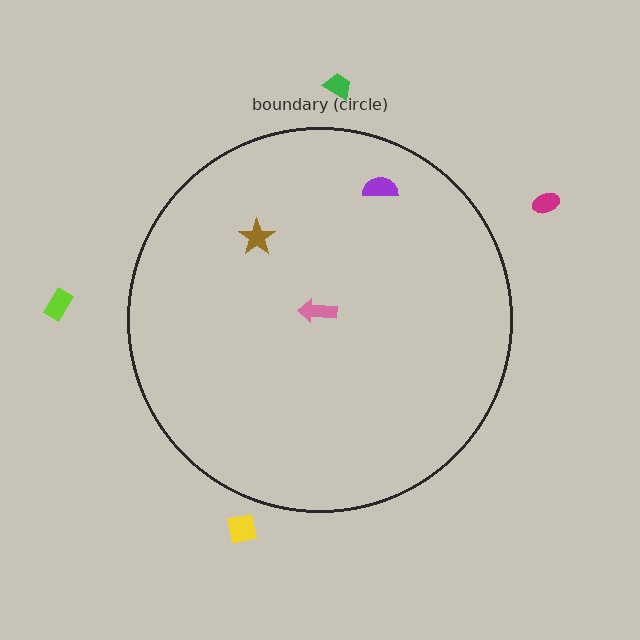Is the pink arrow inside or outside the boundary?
Inside.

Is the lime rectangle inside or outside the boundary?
Outside.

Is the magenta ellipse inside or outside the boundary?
Outside.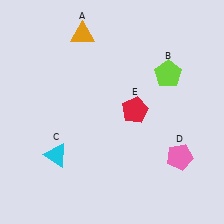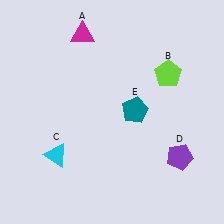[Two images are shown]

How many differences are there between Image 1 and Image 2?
There are 3 differences between the two images.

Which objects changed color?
A changed from orange to magenta. D changed from pink to purple. E changed from red to teal.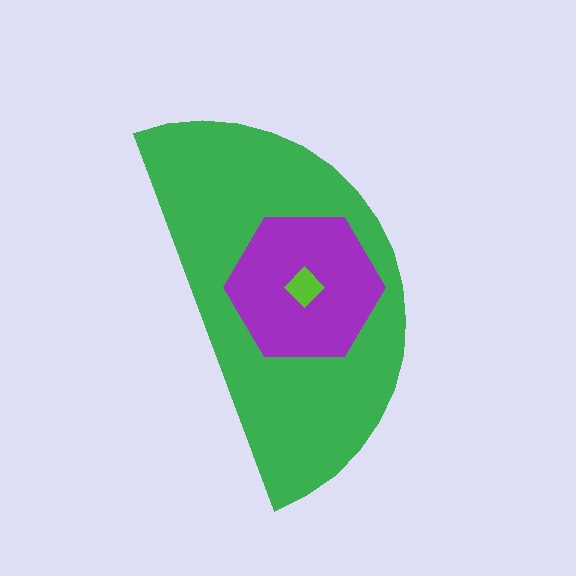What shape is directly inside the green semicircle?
The purple hexagon.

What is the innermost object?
The lime diamond.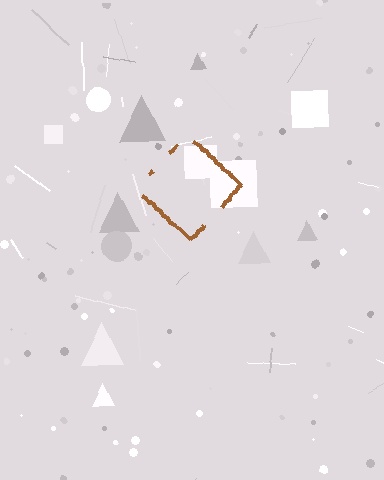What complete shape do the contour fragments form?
The contour fragments form a diamond.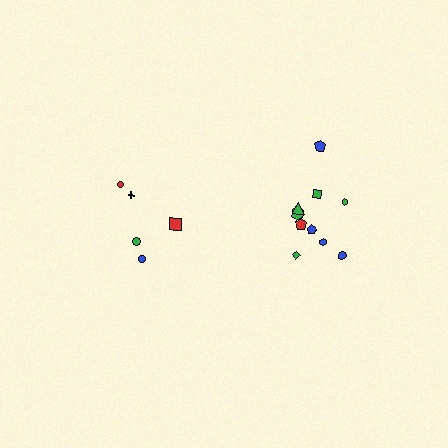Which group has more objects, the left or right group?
The right group.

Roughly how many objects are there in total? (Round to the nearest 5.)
Roughly 15 objects in total.